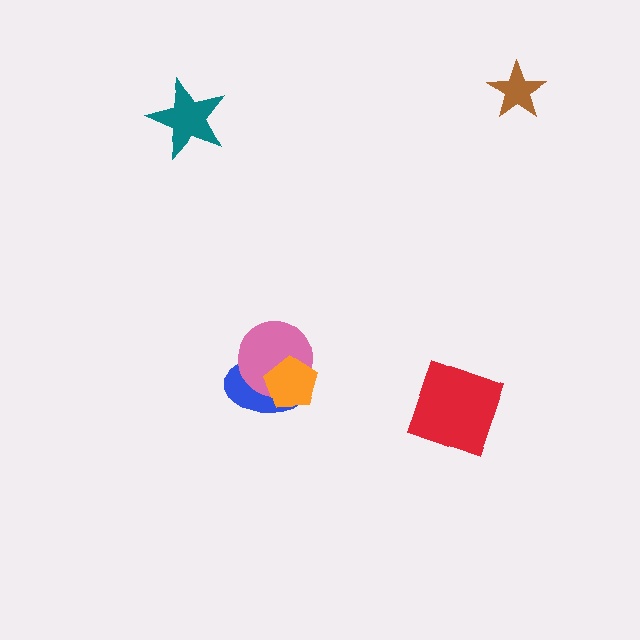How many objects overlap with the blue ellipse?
2 objects overlap with the blue ellipse.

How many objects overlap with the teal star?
0 objects overlap with the teal star.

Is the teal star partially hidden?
No, no other shape covers it.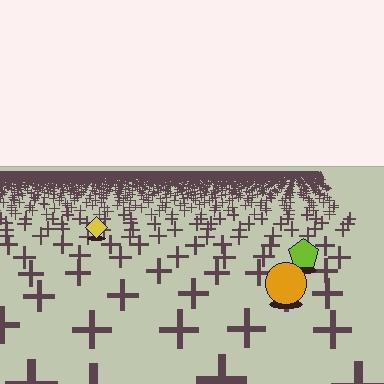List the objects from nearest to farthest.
From nearest to farthest: the orange circle, the lime pentagon, the yellow diamond.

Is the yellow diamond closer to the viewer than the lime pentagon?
No. The lime pentagon is closer — you can tell from the texture gradient: the ground texture is coarser near it.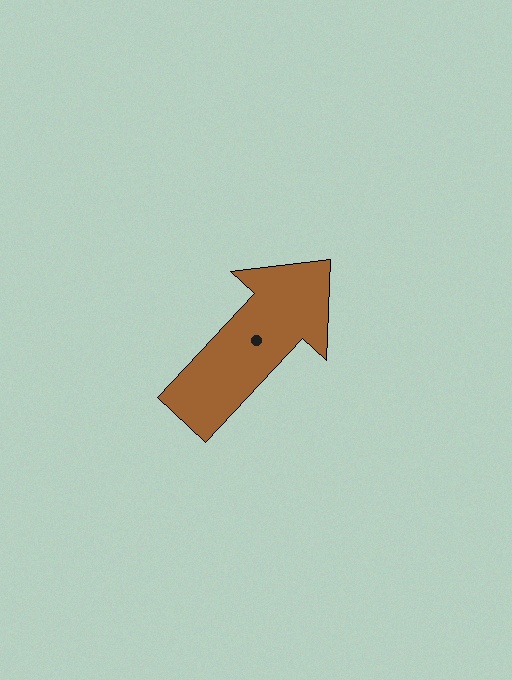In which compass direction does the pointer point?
Northeast.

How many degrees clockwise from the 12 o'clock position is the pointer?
Approximately 43 degrees.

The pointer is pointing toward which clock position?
Roughly 1 o'clock.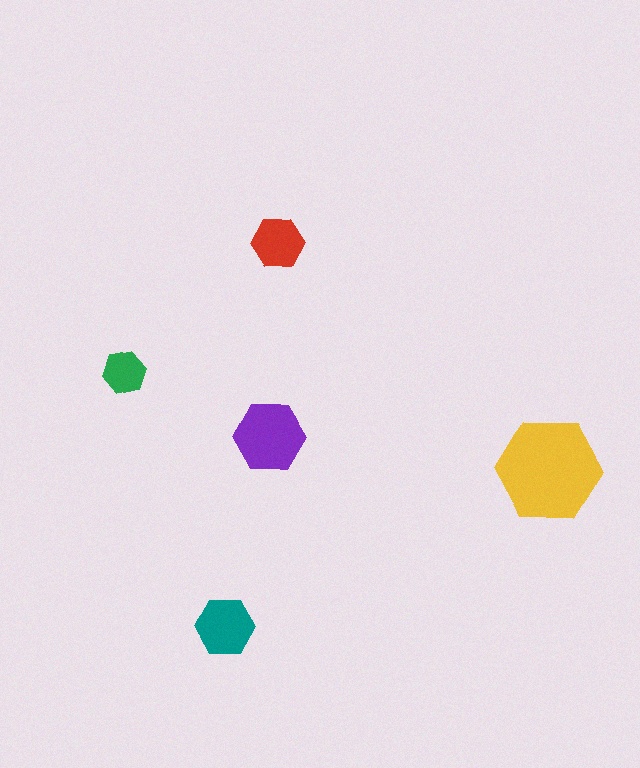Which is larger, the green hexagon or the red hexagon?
The red one.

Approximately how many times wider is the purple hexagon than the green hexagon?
About 1.5 times wider.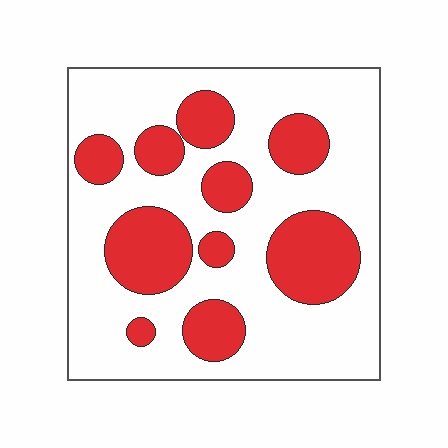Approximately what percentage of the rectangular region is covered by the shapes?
Approximately 30%.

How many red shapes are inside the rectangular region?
10.